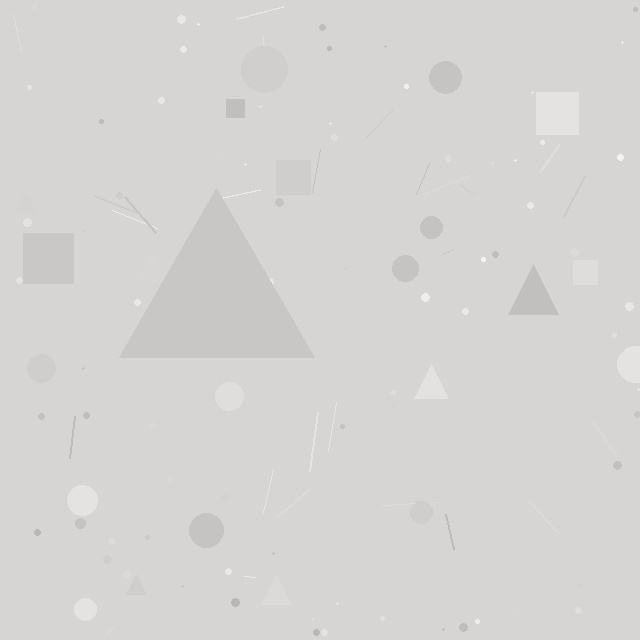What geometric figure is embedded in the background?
A triangle is embedded in the background.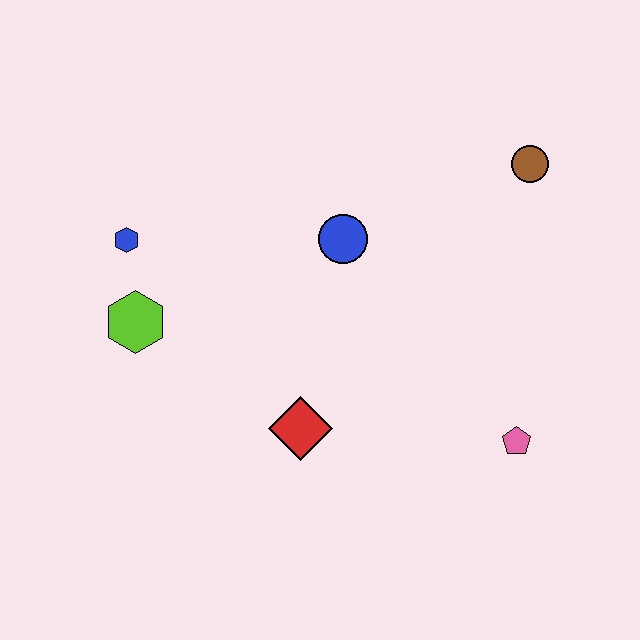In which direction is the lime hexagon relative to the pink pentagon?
The lime hexagon is to the left of the pink pentagon.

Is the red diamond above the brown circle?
No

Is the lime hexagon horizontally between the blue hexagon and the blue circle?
Yes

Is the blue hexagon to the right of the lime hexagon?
No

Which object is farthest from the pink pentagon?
The blue hexagon is farthest from the pink pentagon.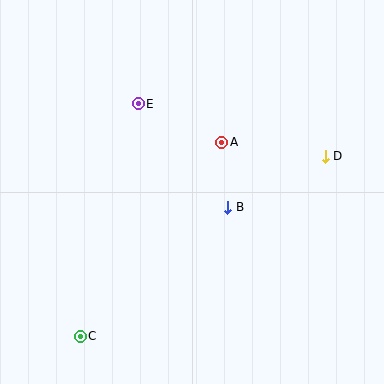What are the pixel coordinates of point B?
Point B is at (228, 207).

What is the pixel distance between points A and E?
The distance between A and E is 92 pixels.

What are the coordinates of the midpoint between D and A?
The midpoint between D and A is at (274, 149).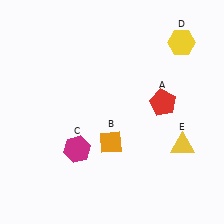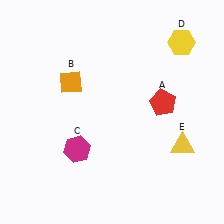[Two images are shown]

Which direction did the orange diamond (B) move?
The orange diamond (B) moved up.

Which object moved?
The orange diamond (B) moved up.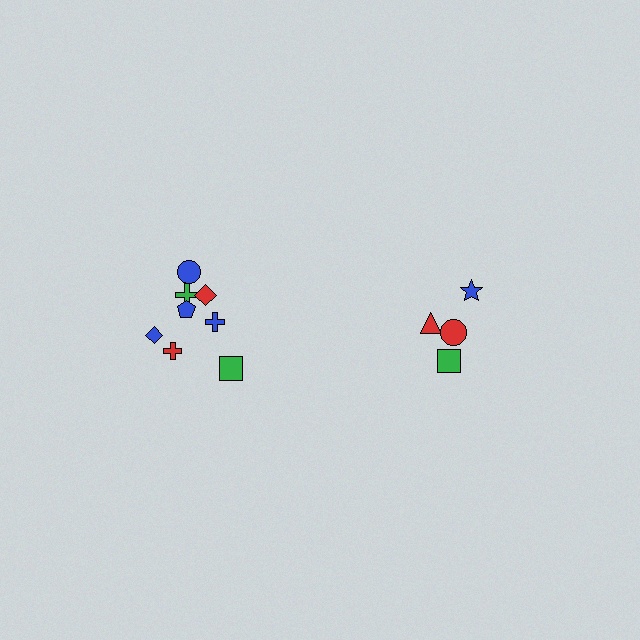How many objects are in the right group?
There are 4 objects.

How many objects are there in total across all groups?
There are 12 objects.